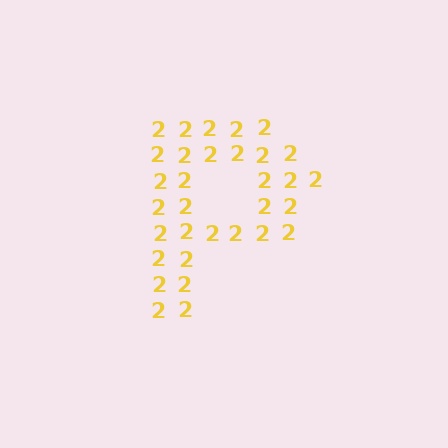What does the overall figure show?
The overall figure shows the letter P.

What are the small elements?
The small elements are digit 2's.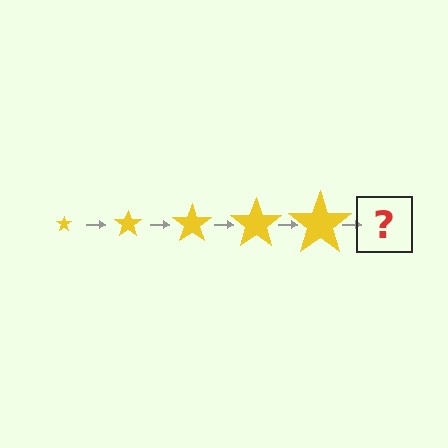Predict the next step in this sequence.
The next step is a yellow star, larger than the previous one.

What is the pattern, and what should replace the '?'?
The pattern is that the star gets progressively larger each step. The '?' should be a yellow star, larger than the previous one.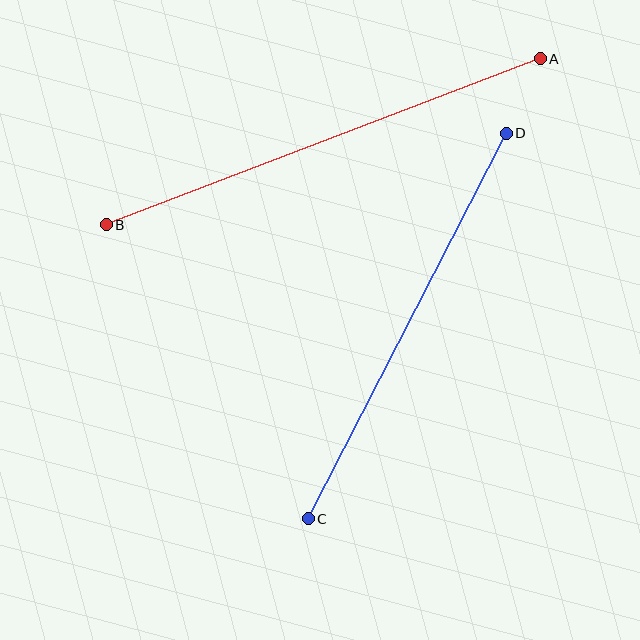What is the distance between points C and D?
The distance is approximately 433 pixels.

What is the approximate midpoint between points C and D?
The midpoint is at approximately (407, 326) pixels.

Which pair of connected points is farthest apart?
Points A and B are farthest apart.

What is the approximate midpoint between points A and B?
The midpoint is at approximately (323, 142) pixels.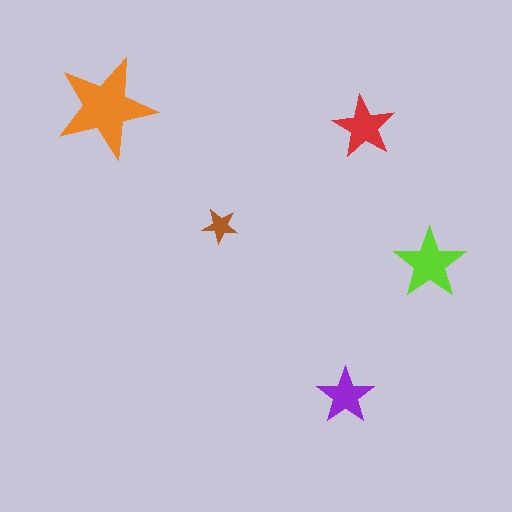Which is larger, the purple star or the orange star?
The orange one.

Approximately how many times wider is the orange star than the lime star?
About 1.5 times wider.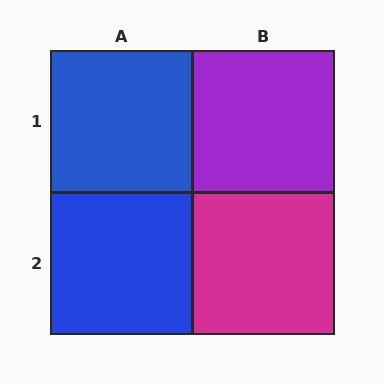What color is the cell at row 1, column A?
Blue.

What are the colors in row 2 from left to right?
Blue, magenta.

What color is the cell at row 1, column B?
Purple.